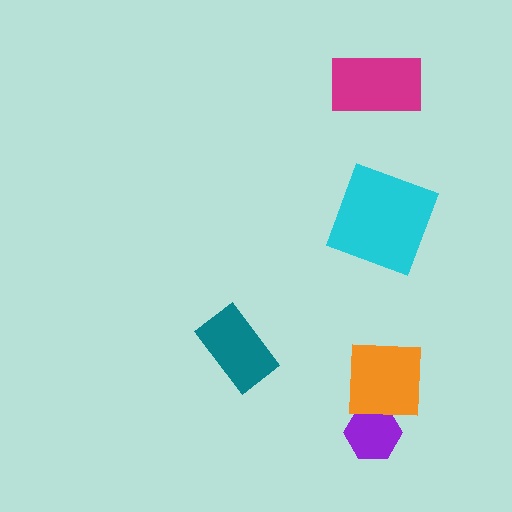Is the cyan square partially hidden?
No, no other shape covers it.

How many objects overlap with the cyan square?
0 objects overlap with the cyan square.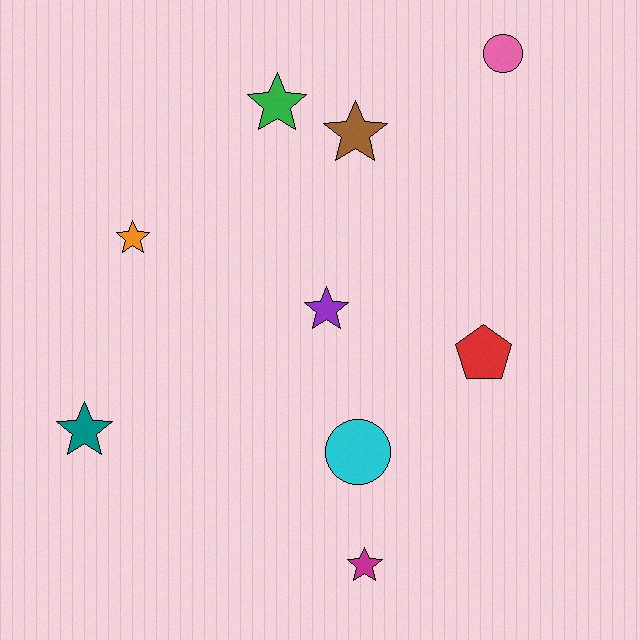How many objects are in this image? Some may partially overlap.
There are 9 objects.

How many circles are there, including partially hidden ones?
There are 2 circles.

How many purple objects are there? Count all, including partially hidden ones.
There is 1 purple object.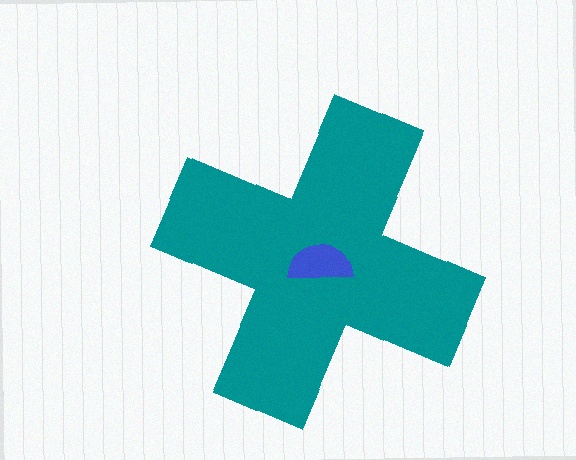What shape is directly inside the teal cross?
The blue semicircle.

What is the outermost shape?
The teal cross.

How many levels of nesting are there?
2.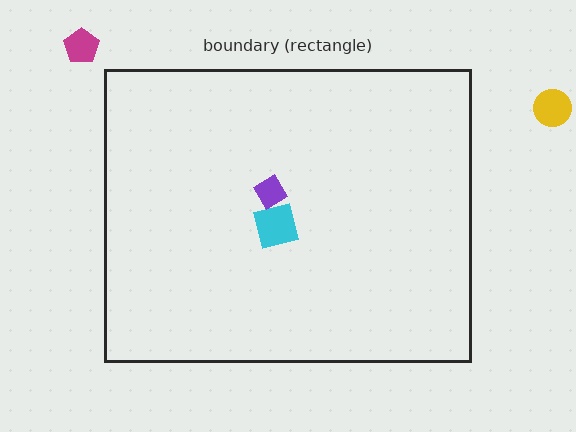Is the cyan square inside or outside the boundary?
Inside.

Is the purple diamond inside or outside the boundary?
Inside.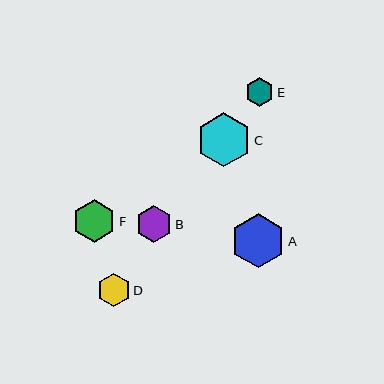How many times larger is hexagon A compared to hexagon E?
Hexagon A is approximately 1.9 times the size of hexagon E.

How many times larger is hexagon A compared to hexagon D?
Hexagon A is approximately 1.6 times the size of hexagon D.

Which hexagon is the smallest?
Hexagon E is the smallest with a size of approximately 28 pixels.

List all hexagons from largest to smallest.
From largest to smallest: C, A, F, B, D, E.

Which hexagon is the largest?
Hexagon C is the largest with a size of approximately 54 pixels.